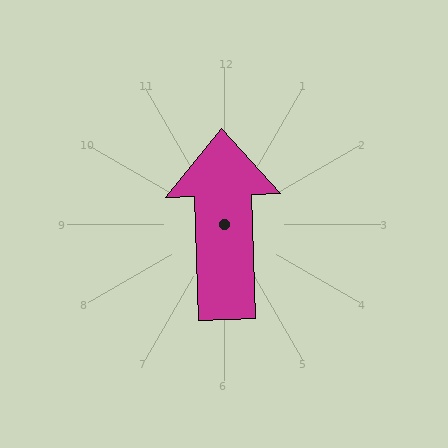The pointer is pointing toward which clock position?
Roughly 12 o'clock.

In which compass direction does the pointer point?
North.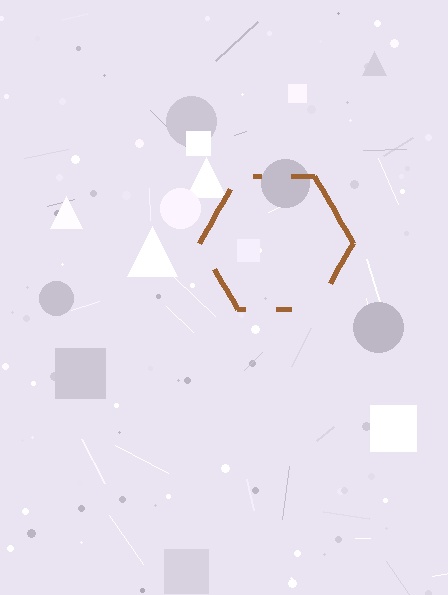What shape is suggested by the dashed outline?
The dashed outline suggests a hexagon.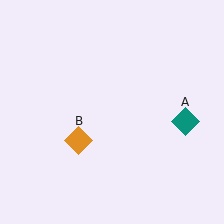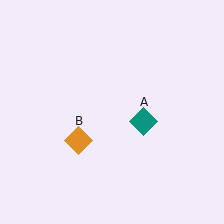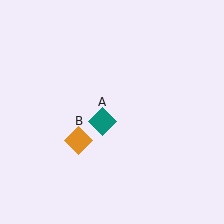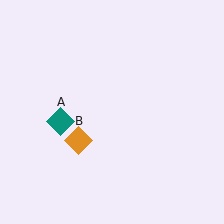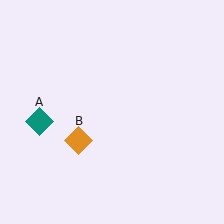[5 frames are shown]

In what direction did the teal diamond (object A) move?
The teal diamond (object A) moved left.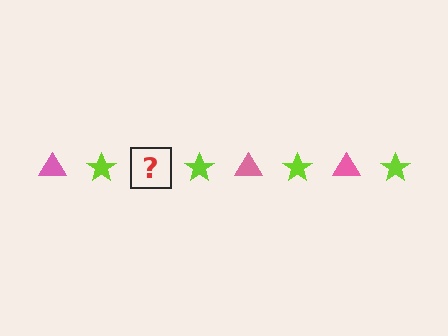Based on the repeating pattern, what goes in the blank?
The blank should be a pink triangle.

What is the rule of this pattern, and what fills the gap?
The rule is that the pattern alternates between pink triangle and lime star. The gap should be filled with a pink triangle.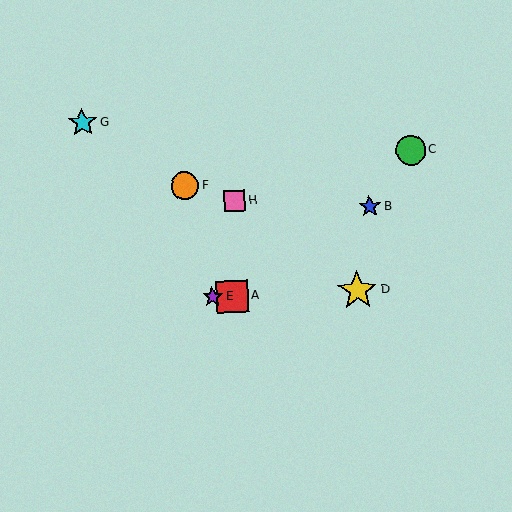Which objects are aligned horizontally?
Objects A, D, E are aligned horizontally.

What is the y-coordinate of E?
Object E is at y≈297.